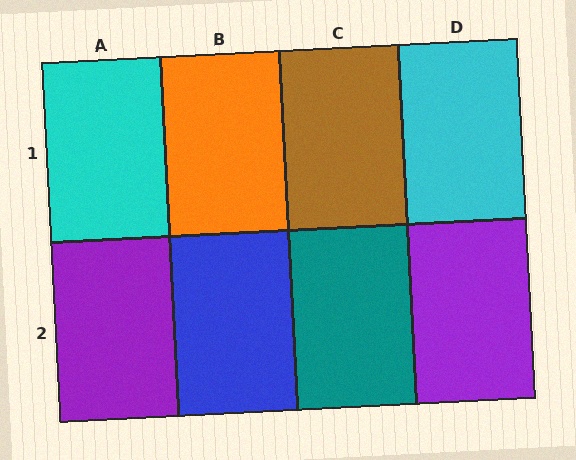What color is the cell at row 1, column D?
Cyan.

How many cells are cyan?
2 cells are cyan.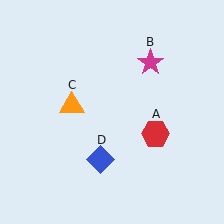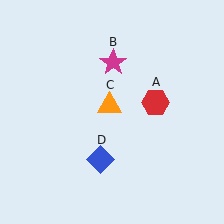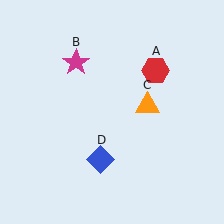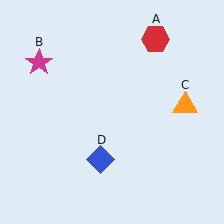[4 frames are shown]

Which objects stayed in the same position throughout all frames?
Blue diamond (object D) remained stationary.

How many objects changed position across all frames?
3 objects changed position: red hexagon (object A), magenta star (object B), orange triangle (object C).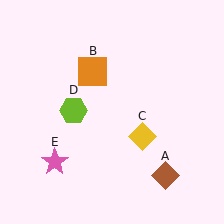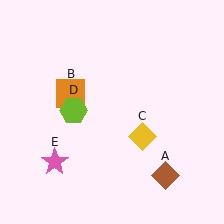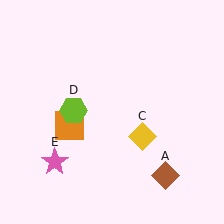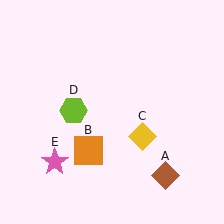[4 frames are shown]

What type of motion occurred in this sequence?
The orange square (object B) rotated counterclockwise around the center of the scene.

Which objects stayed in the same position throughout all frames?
Brown diamond (object A) and yellow diamond (object C) and lime hexagon (object D) and pink star (object E) remained stationary.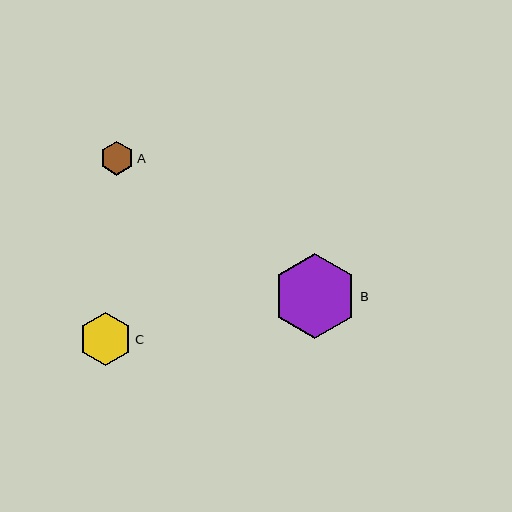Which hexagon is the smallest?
Hexagon A is the smallest with a size of approximately 34 pixels.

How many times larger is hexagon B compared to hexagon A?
Hexagon B is approximately 2.5 times the size of hexagon A.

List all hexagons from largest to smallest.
From largest to smallest: B, C, A.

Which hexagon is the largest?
Hexagon B is the largest with a size of approximately 85 pixels.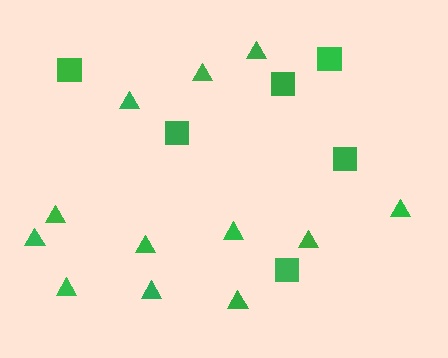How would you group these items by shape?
There are 2 groups: one group of squares (6) and one group of triangles (12).